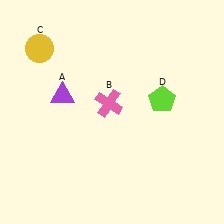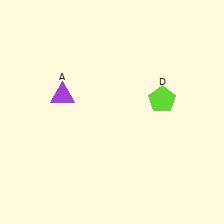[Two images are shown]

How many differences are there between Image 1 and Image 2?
There are 2 differences between the two images.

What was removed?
The pink cross (B), the yellow circle (C) were removed in Image 2.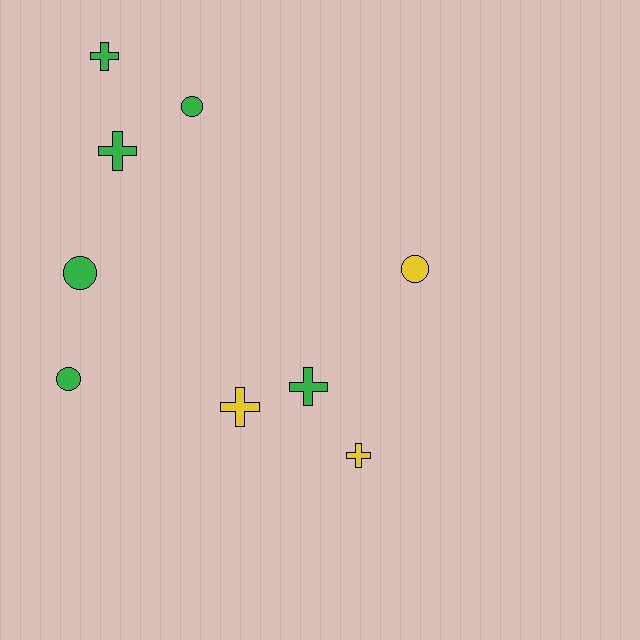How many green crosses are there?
There are 3 green crosses.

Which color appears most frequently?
Green, with 6 objects.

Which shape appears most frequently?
Cross, with 5 objects.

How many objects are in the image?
There are 9 objects.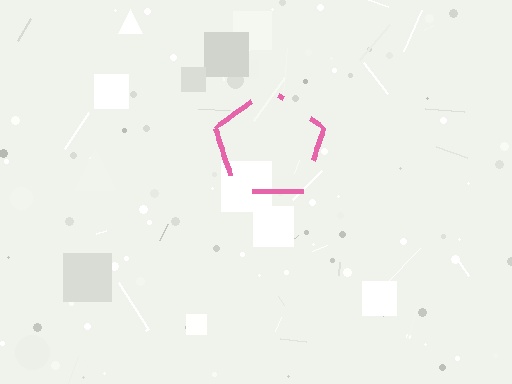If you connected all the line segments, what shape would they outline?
They would outline a pentagon.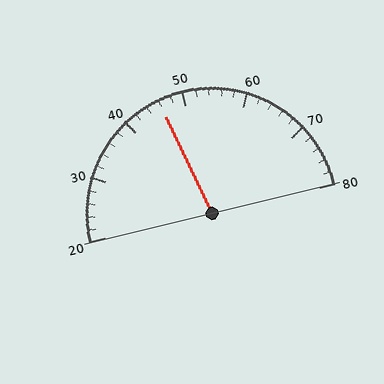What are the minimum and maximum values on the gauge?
The gauge ranges from 20 to 80.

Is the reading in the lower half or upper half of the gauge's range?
The reading is in the lower half of the range (20 to 80).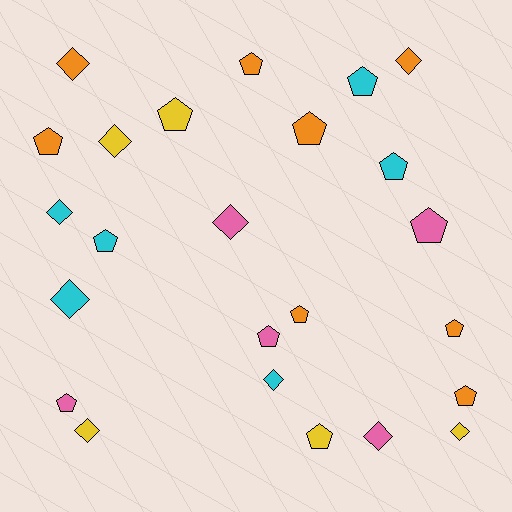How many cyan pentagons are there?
There are 3 cyan pentagons.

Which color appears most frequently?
Orange, with 8 objects.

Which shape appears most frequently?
Pentagon, with 14 objects.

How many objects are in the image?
There are 24 objects.